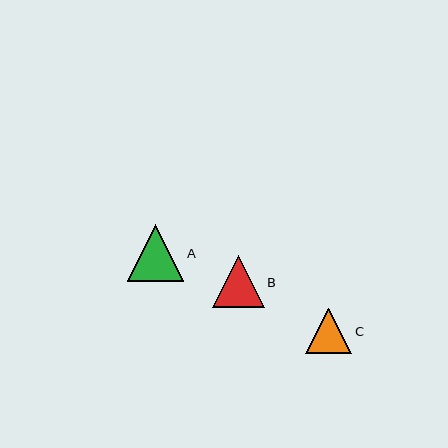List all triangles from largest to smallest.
From largest to smallest: A, B, C.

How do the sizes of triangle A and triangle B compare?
Triangle A and triangle B are approximately the same size.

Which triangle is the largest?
Triangle A is the largest with a size of approximately 57 pixels.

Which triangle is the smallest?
Triangle C is the smallest with a size of approximately 46 pixels.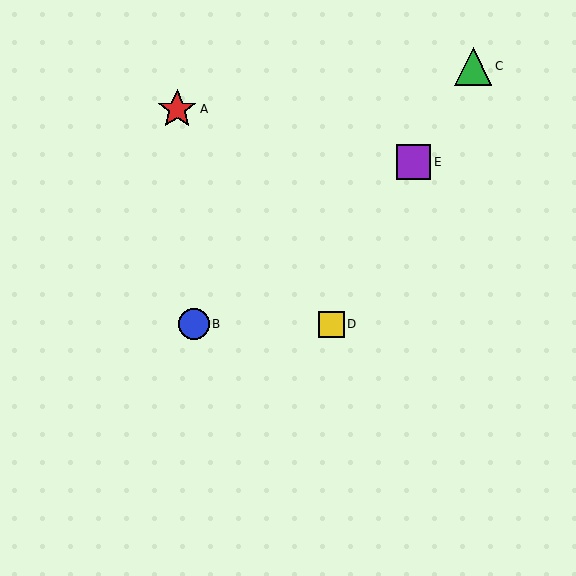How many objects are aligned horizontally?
2 objects (B, D) are aligned horizontally.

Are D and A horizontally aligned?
No, D is at y≈324 and A is at y≈109.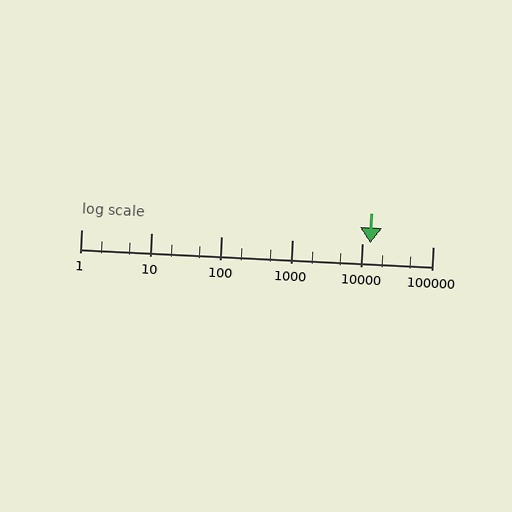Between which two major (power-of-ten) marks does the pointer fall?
The pointer is between 10000 and 100000.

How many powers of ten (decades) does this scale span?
The scale spans 5 decades, from 1 to 100000.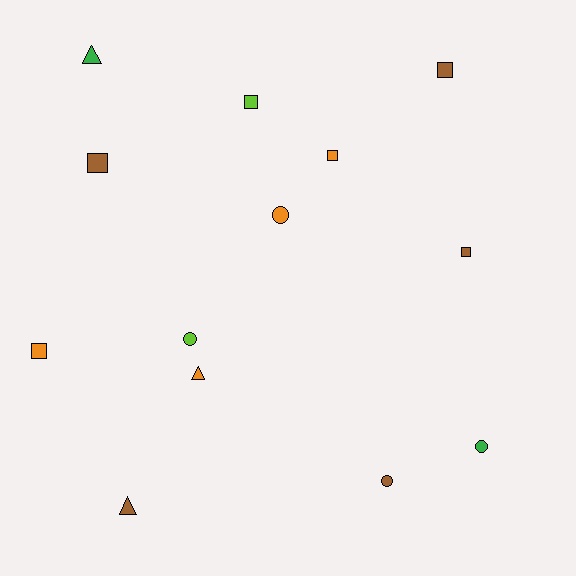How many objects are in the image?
There are 13 objects.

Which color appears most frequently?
Brown, with 5 objects.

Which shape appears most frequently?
Square, with 6 objects.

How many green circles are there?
There is 1 green circle.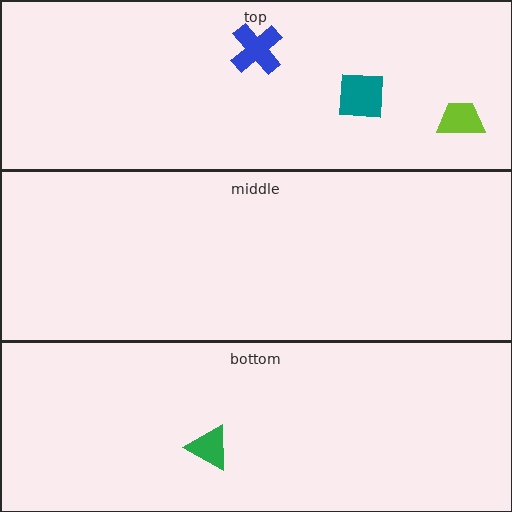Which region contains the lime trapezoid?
The top region.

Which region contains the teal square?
The top region.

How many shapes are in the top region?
3.